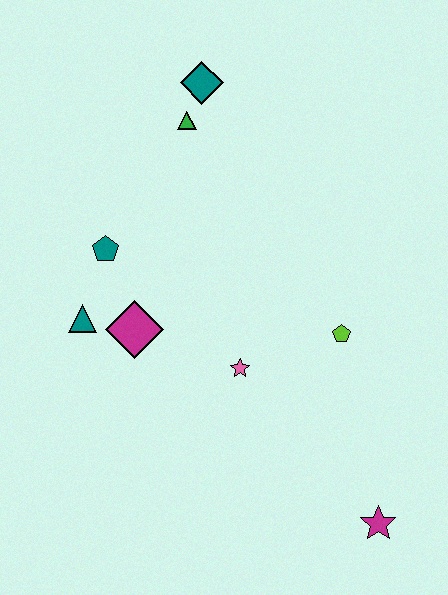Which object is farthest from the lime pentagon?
The teal diamond is farthest from the lime pentagon.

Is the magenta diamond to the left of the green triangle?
Yes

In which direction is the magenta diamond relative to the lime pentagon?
The magenta diamond is to the left of the lime pentagon.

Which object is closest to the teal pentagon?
The teal triangle is closest to the teal pentagon.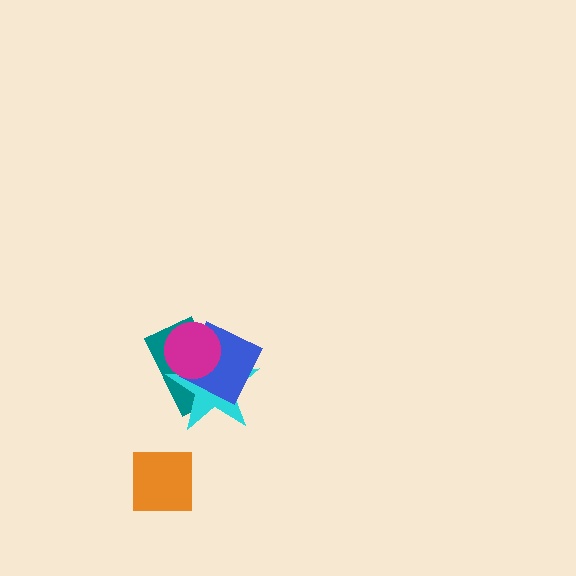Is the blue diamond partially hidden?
Yes, it is partially covered by another shape.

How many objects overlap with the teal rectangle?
3 objects overlap with the teal rectangle.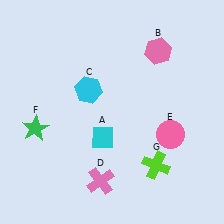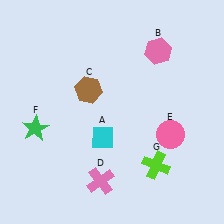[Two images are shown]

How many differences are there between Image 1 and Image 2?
There is 1 difference between the two images.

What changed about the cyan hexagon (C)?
In Image 1, C is cyan. In Image 2, it changed to brown.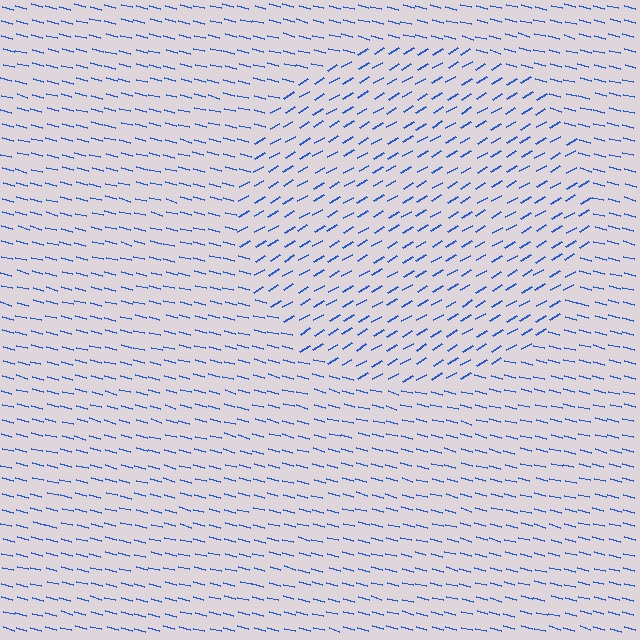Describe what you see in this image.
The image is filled with small blue line segments. A circle region in the image has lines oriented differently from the surrounding lines, creating a visible texture boundary.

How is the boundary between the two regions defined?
The boundary is defined purely by a change in line orientation (approximately 45 degrees difference). All lines are the same color and thickness.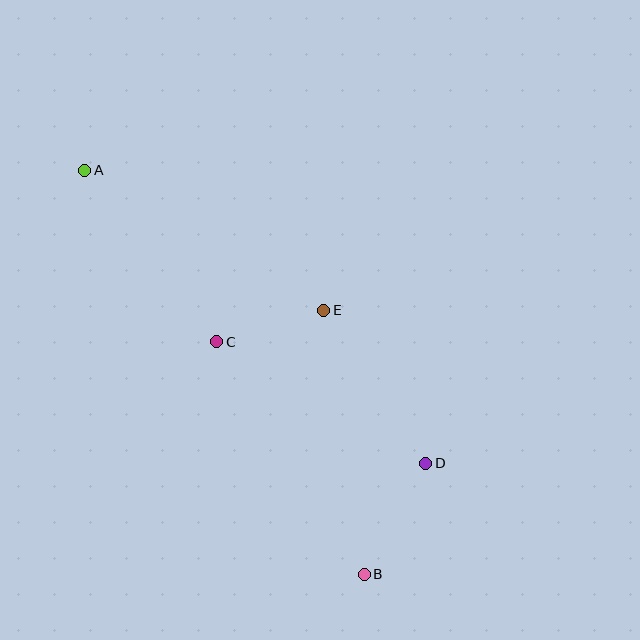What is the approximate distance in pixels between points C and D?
The distance between C and D is approximately 242 pixels.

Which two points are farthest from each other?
Points A and B are farthest from each other.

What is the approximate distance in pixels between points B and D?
The distance between B and D is approximately 127 pixels.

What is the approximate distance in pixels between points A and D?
The distance between A and D is approximately 450 pixels.